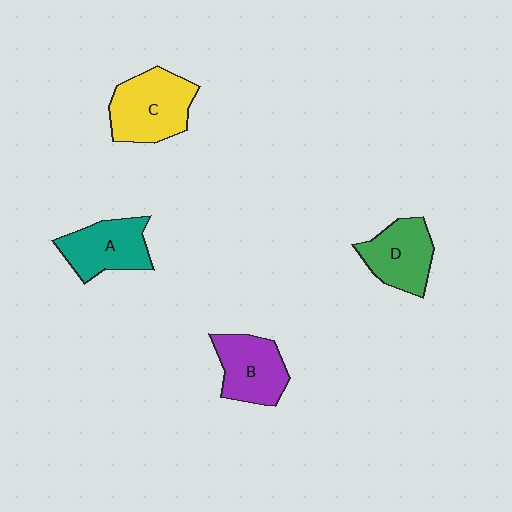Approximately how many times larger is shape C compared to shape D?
Approximately 1.2 times.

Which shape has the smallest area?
Shape D (green).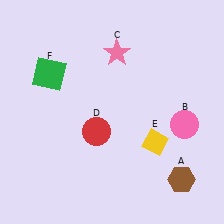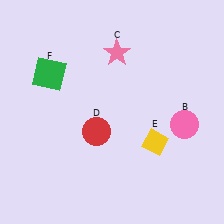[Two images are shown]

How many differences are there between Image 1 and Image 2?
There is 1 difference between the two images.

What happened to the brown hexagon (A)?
The brown hexagon (A) was removed in Image 2. It was in the bottom-right area of Image 1.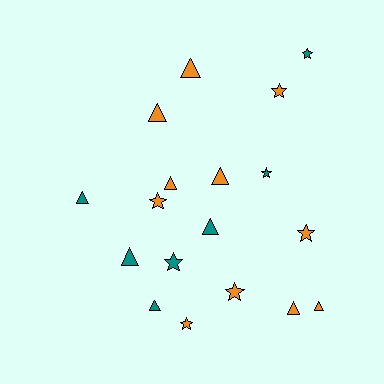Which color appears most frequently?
Orange, with 11 objects.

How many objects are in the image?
There are 18 objects.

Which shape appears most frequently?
Triangle, with 10 objects.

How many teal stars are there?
There are 3 teal stars.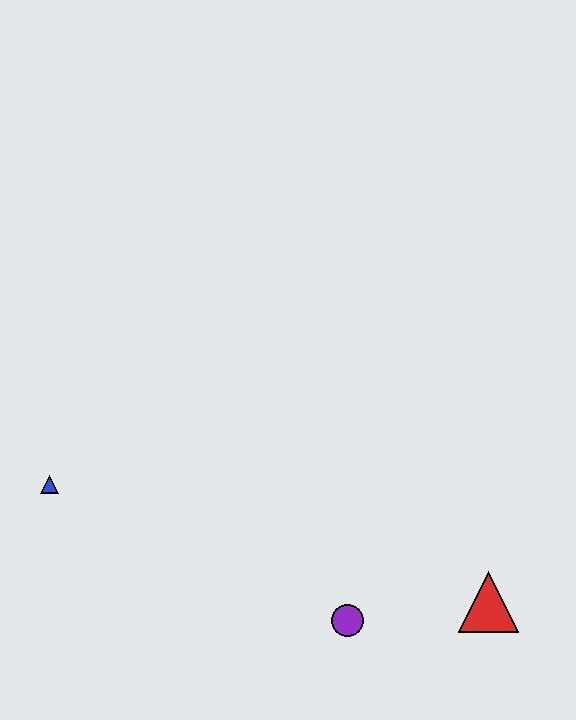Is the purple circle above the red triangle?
No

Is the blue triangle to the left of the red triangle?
Yes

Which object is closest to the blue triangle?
The purple circle is closest to the blue triangle.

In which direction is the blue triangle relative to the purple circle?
The blue triangle is to the left of the purple circle.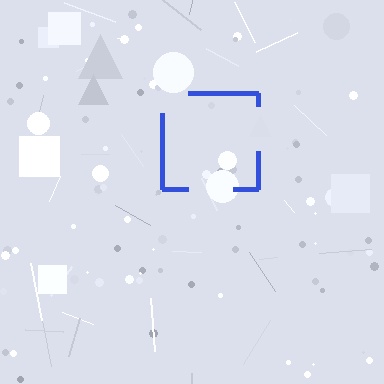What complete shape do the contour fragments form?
The contour fragments form a square.